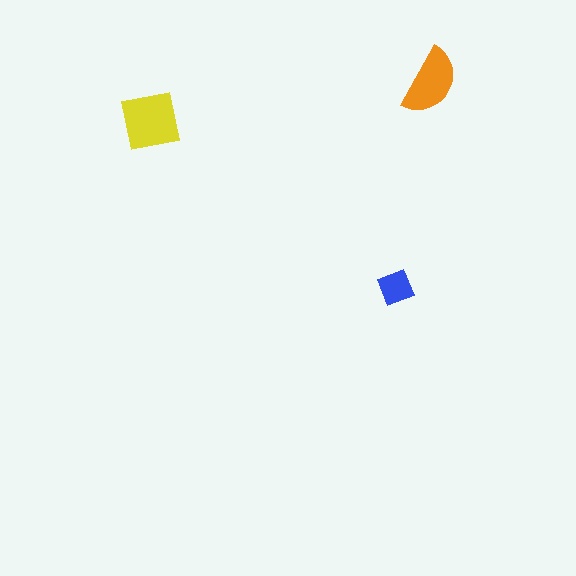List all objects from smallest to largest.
The blue square, the orange semicircle, the yellow square.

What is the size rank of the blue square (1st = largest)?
3rd.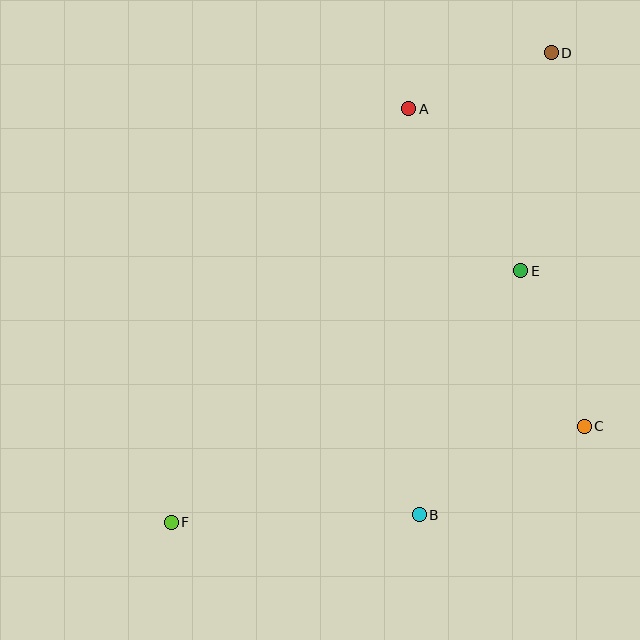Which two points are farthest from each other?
Points D and F are farthest from each other.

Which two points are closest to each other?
Points A and D are closest to each other.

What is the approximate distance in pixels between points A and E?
The distance between A and E is approximately 197 pixels.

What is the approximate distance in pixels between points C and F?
The distance between C and F is approximately 424 pixels.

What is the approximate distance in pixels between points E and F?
The distance between E and F is approximately 430 pixels.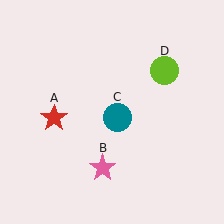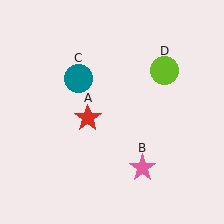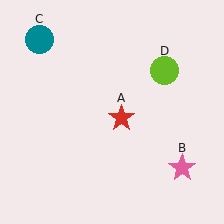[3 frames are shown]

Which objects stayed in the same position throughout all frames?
Lime circle (object D) remained stationary.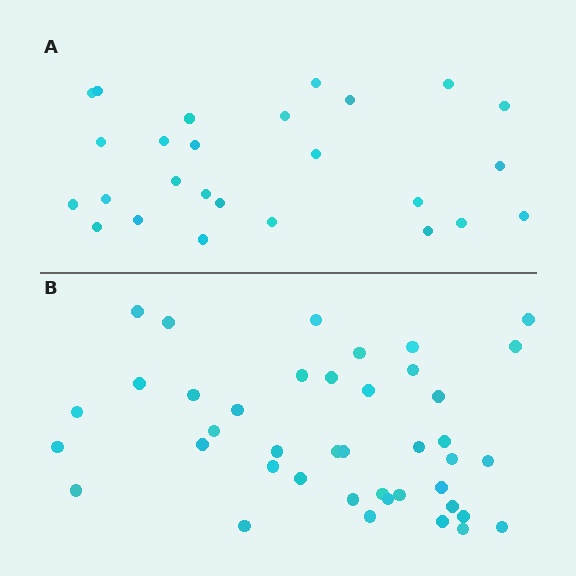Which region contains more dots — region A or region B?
Region B (the bottom region) has more dots.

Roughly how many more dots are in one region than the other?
Region B has approximately 15 more dots than region A.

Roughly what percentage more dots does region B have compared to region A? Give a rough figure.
About 60% more.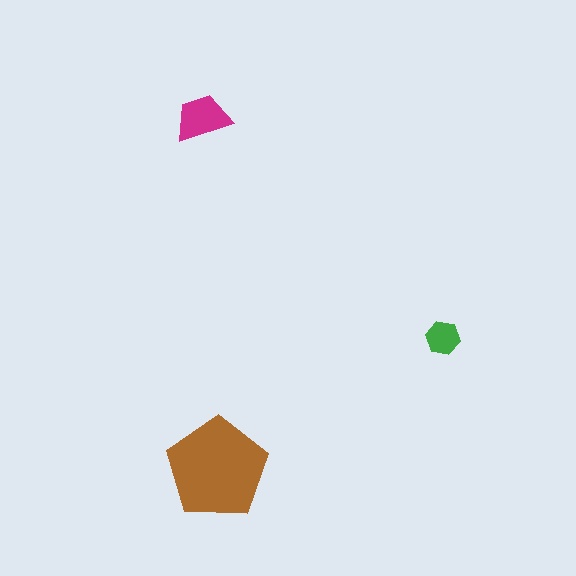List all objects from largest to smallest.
The brown pentagon, the magenta trapezoid, the green hexagon.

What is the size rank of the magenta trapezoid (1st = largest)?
2nd.